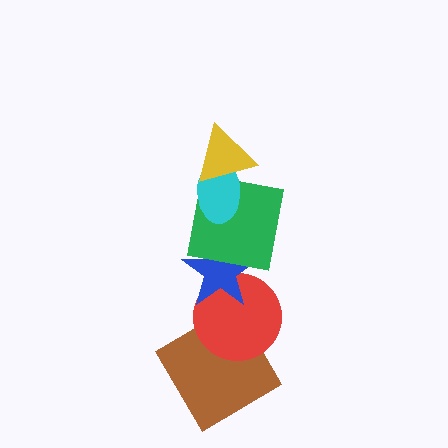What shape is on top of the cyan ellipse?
The yellow triangle is on top of the cyan ellipse.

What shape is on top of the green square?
The cyan ellipse is on top of the green square.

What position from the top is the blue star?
The blue star is 4th from the top.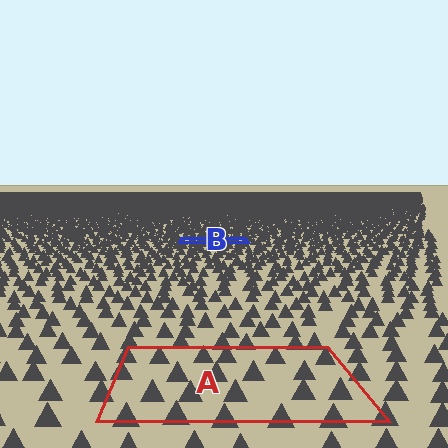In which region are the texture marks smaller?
The texture marks are smaller in region B, because it is farther away.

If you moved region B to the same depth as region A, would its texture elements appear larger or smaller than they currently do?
They would appear larger. At a closer depth, the same texture elements are projected at a bigger on-screen size.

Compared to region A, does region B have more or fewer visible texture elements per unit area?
Region B has more texture elements per unit area — they are packed more densely because it is farther away.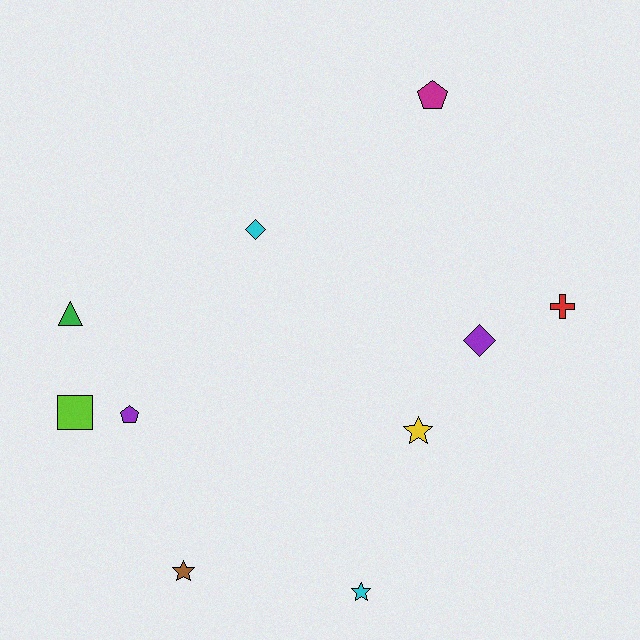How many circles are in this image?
There are no circles.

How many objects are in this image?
There are 10 objects.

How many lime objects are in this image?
There is 1 lime object.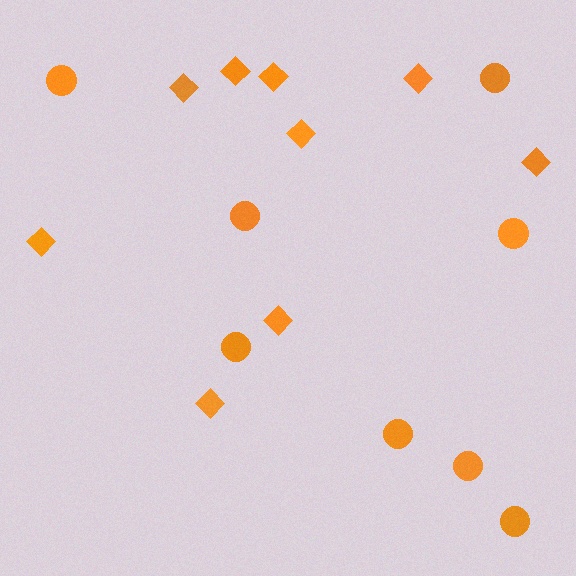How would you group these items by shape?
There are 2 groups: one group of diamonds (9) and one group of circles (8).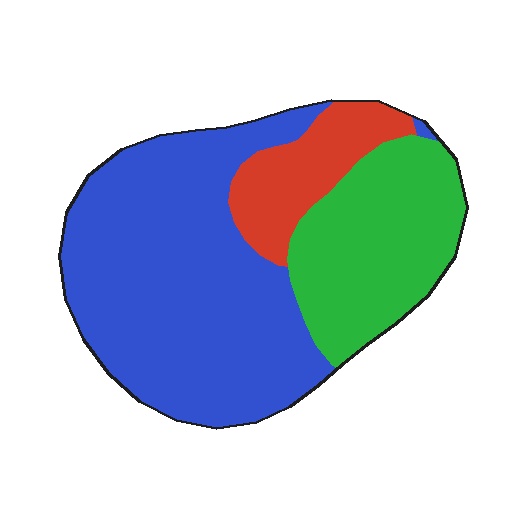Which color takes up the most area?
Blue, at roughly 60%.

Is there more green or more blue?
Blue.